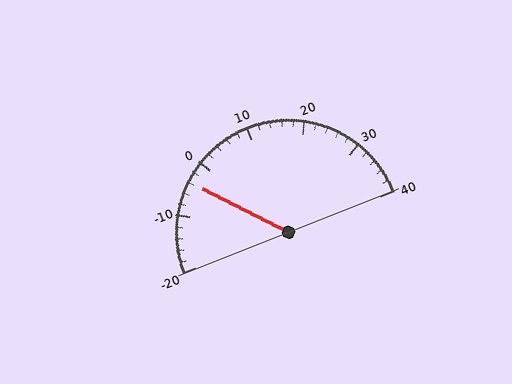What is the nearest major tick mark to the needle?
The nearest major tick mark is 0.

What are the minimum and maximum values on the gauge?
The gauge ranges from -20 to 40.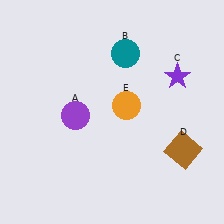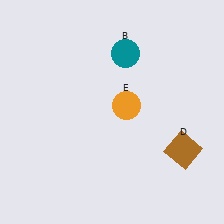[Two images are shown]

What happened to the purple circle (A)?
The purple circle (A) was removed in Image 2. It was in the bottom-left area of Image 1.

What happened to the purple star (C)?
The purple star (C) was removed in Image 2. It was in the top-right area of Image 1.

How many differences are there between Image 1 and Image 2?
There are 2 differences between the two images.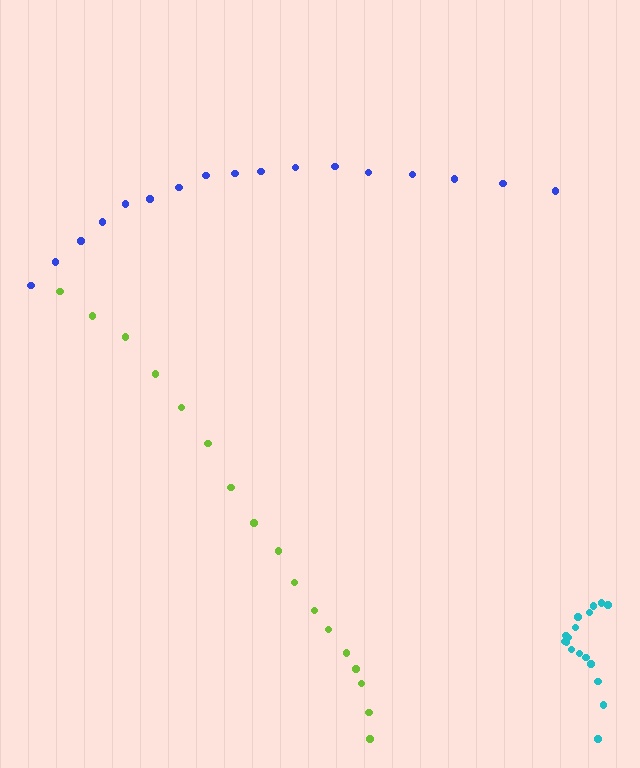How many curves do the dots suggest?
There are 3 distinct paths.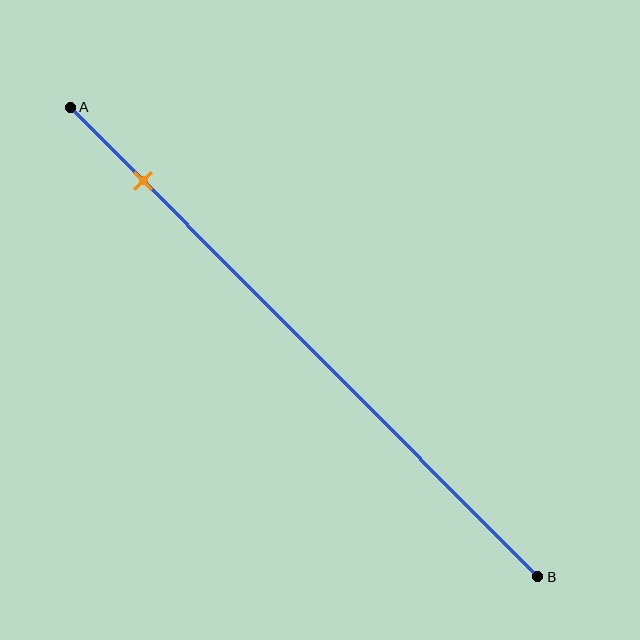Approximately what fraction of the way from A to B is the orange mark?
The orange mark is approximately 15% of the way from A to B.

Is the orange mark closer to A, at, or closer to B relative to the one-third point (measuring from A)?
The orange mark is closer to point A than the one-third point of segment AB.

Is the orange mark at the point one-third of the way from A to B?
No, the mark is at about 15% from A, not at the 33% one-third point.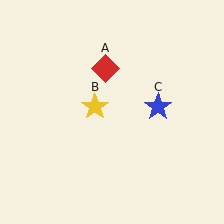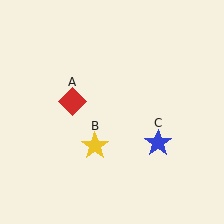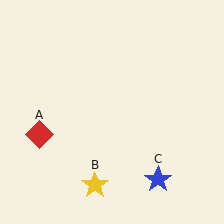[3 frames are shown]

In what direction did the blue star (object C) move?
The blue star (object C) moved down.